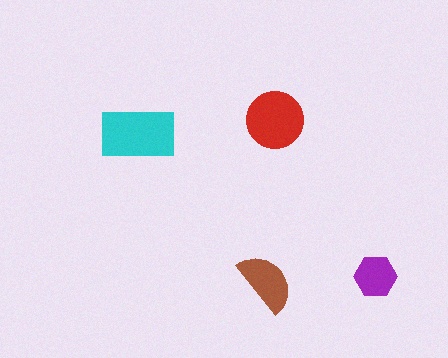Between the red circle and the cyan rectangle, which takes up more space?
The cyan rectangle.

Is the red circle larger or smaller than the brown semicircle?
Larger.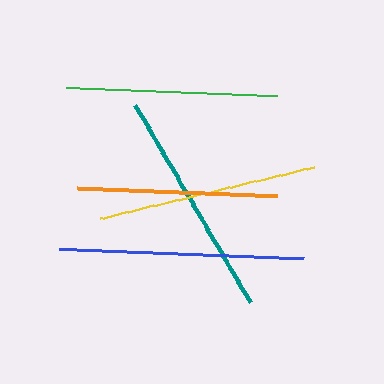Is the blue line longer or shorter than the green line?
The blue line is longer than the green line.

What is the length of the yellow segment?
The yellow segment is approximately 220 pixels long.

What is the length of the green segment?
The green segment is approximately 211 pixels long.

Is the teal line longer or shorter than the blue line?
The blue line is longer than the teal line.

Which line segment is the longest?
The blue line is the longest at approximately 246 pixels.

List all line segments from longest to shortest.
From longest to shortest: blue, teal, yellow, green, orange.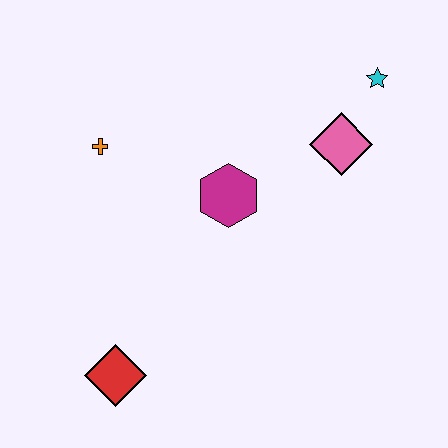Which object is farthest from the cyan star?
The red diamond is farthest from the cyan star.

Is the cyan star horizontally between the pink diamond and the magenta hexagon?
No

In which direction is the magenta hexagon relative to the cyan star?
The magenta hexagon is to the left of the cyan star.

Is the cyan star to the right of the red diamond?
Yes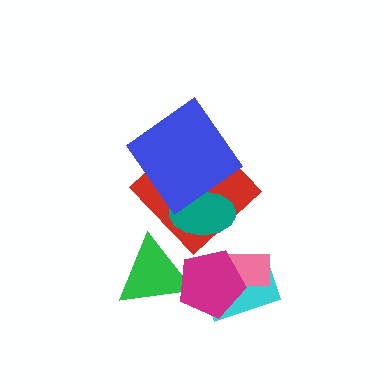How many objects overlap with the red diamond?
2 objects overlap with the red diamond.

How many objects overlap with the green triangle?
1 object overlaps with the green triangle.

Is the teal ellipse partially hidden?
Yes, it is partially covered by another shape.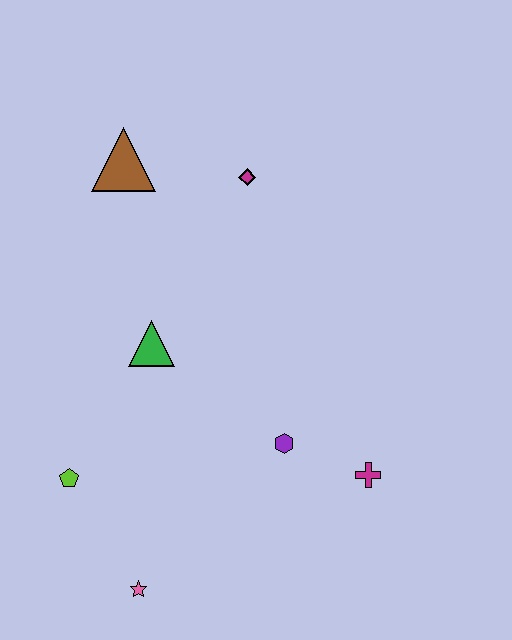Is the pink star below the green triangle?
Yes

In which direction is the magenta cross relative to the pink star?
The magenta cross is to the right of the pink star.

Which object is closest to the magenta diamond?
The brown triangle is closest to the magenta diamond.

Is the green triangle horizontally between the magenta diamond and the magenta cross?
No